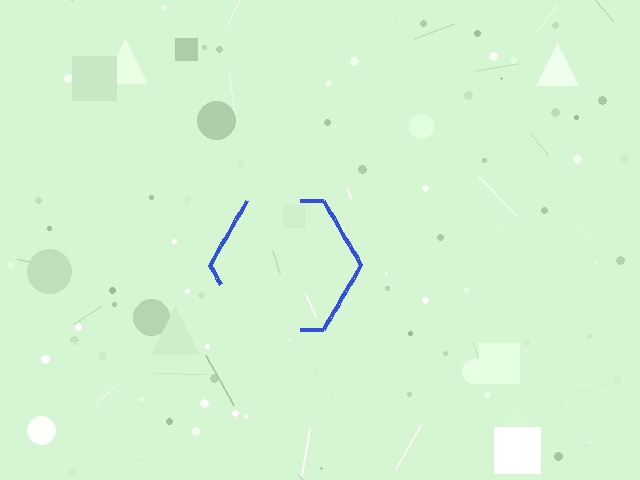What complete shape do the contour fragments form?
The contour fragments form a hexagon.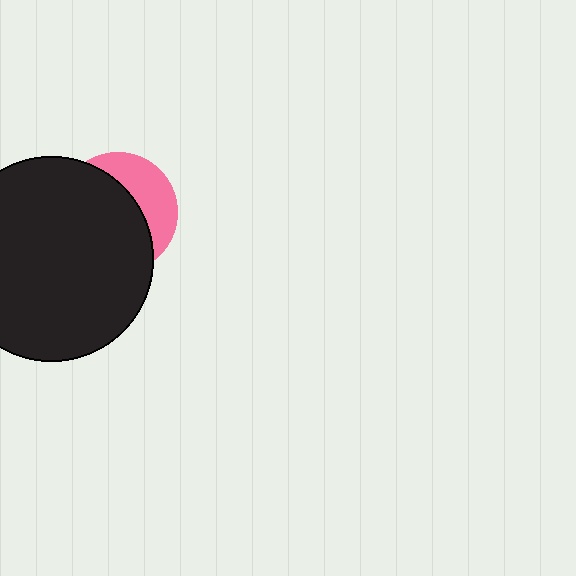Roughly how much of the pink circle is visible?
A small part of it is visible (roughly 34%).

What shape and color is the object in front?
The object in front is a black circle.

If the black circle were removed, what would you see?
You would see the complete pink circle.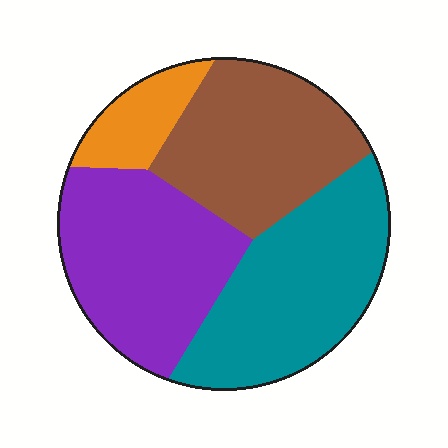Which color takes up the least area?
Orange, at roughly 10%.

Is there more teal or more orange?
Teal.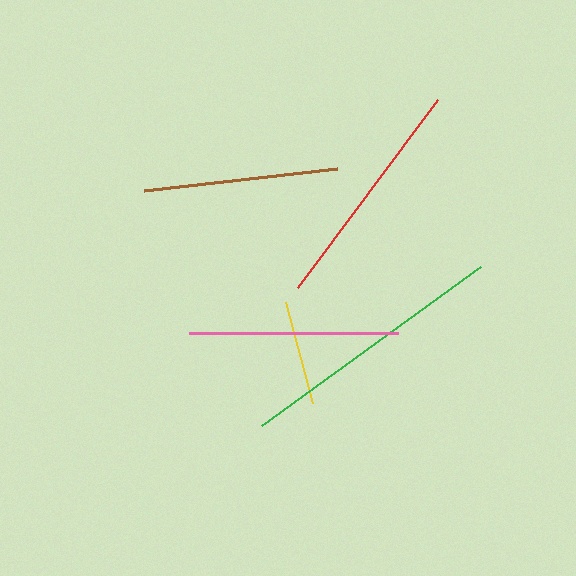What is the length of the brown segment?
The brown segment is approximately 194 pixels long.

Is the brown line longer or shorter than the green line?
The green line is longer than the brown line.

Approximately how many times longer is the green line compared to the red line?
The green line is approximately 1.2 times the length of the red line.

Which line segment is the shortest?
The yellow line is the shortest at approximately 105 pixels.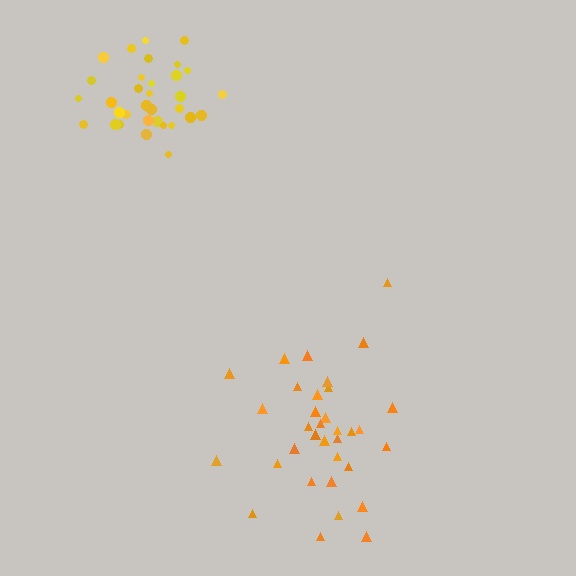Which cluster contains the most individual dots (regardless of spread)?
Orange (34).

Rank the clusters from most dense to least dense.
yellow, orange.